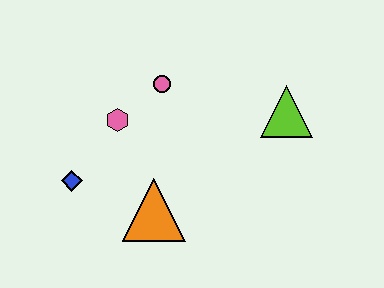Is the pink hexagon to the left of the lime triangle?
Yes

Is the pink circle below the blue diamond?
No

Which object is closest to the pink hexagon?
The pink circle is closest to the pink hexagon.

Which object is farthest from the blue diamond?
The lime triangle is farthest from the blue diamond.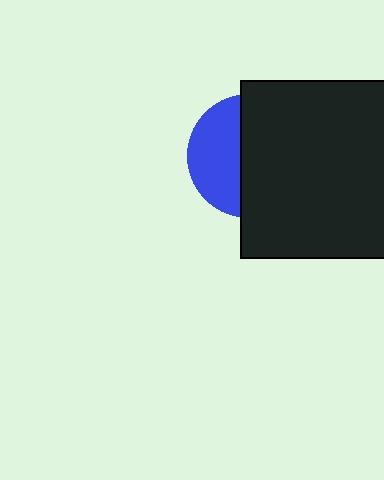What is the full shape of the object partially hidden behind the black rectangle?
The partially hidden object is a blue circle.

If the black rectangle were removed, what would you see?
You would see the complete blue circle.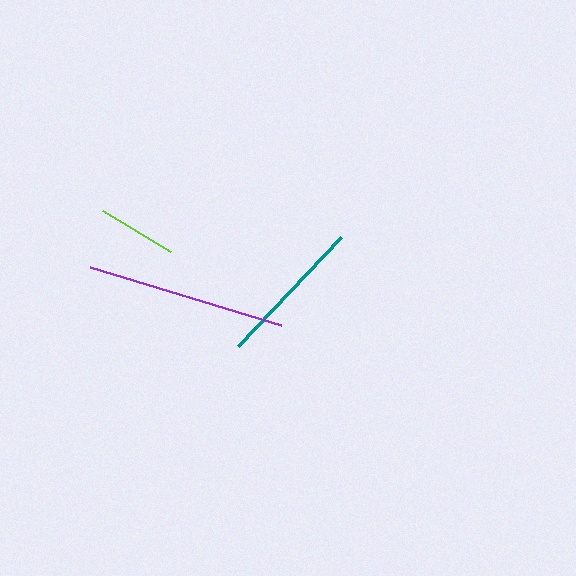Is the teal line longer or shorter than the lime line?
The teal line is longer than the lime line.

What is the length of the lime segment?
The lime segment is approximately 79 pixels long.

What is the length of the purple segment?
The purple segment is approximately 199 pixels long.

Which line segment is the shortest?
The lime line is the shortest at approximately 79 pixels.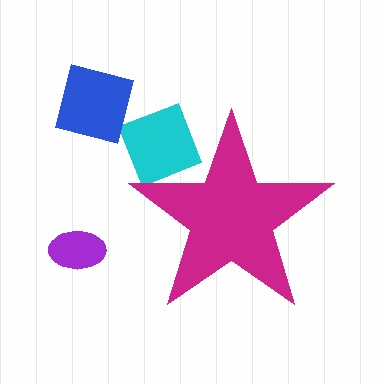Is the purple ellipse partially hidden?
No, the purple ellipse is fully visible.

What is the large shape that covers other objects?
A magenta star.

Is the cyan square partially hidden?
Yes, the cyan square is partially hidden behind the magenta star.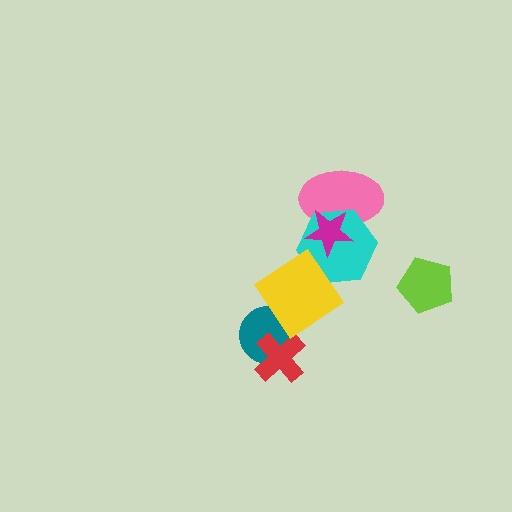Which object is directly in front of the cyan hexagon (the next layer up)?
The magenta star is directly in front of the cyan hexagon.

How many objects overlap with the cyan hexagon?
3 objects overlap with the cyan hexagon.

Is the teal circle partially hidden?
Yes, it is partially covered by another shape.